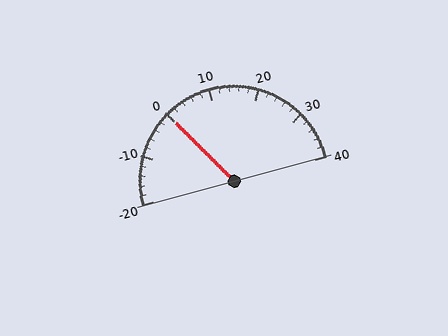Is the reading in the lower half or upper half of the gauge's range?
The reading is in the lower half of the range (-20 to 40).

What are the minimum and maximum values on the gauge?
The gauge ranges from -20 to 40.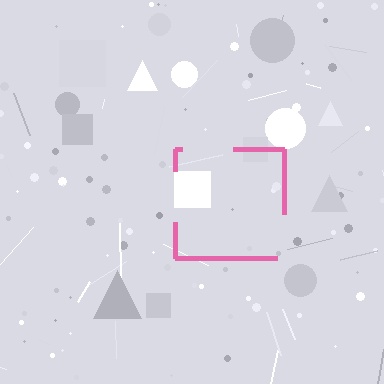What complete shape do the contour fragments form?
The contour fragments form a square.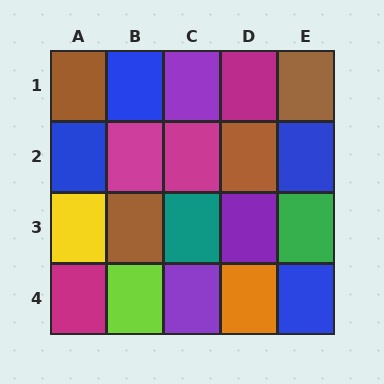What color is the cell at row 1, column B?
Blue.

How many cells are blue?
4 cells are blue.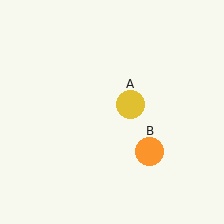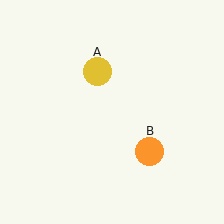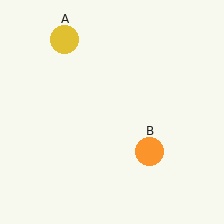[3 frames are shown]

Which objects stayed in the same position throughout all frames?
Orange circle (object B) remained stationary.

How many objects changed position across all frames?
1 object changed position: yellow circle (object A).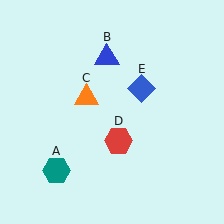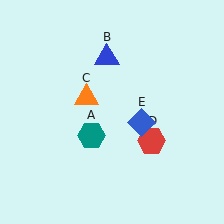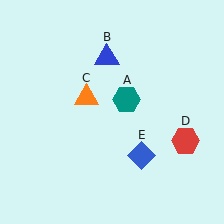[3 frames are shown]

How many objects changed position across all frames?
3 objects changed position: teal hexagon (object A), red hexagon (object D), blue diamond (object E).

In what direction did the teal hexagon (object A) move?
The teal hexagon (object A) moved up and to the right.